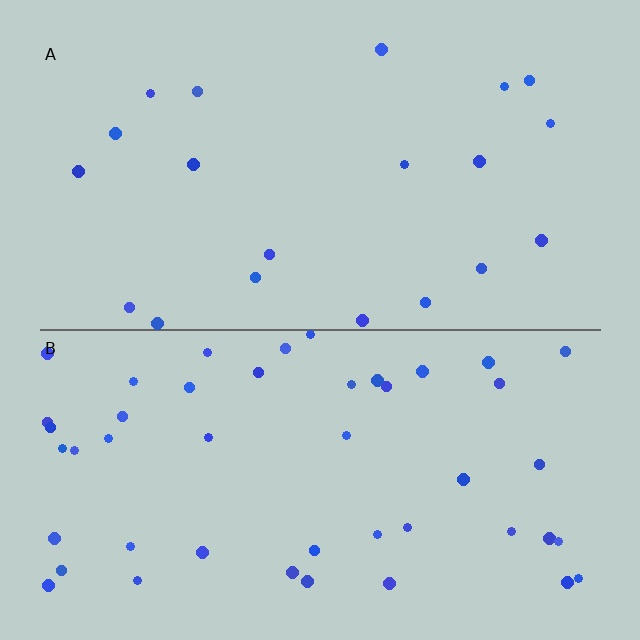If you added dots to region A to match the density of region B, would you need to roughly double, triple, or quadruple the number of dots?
Approximately double.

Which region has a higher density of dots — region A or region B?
B (the bottom).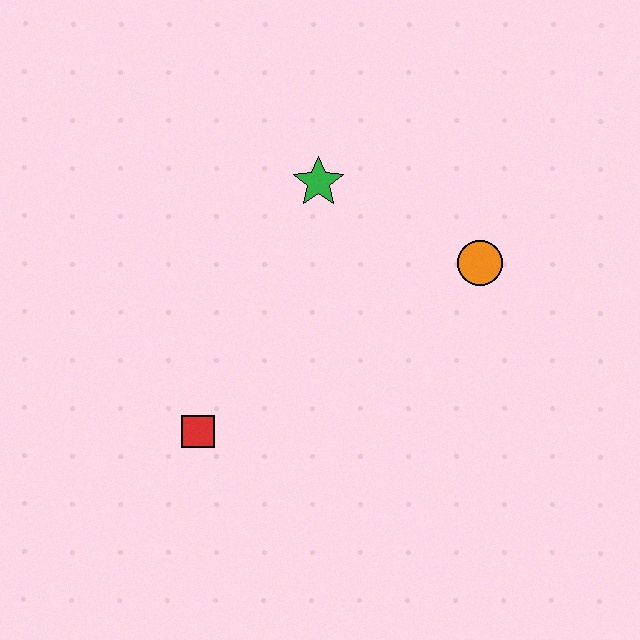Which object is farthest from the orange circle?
The red square is farthest from the orange circle.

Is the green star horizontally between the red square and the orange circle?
Yes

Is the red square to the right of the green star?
No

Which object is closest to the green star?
The orange circle is closest to the green star.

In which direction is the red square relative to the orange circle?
The red square is to the left of the orange circle.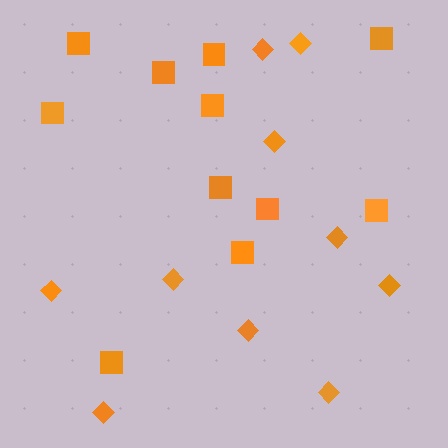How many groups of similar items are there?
There are 2 groups: one group of squares (11) and one group of diamonds (10).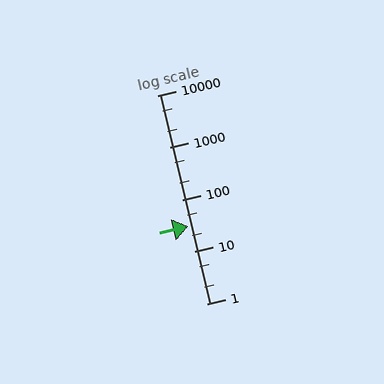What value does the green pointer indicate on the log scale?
The pointer indicates approximately 30.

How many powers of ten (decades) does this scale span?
The scale spans 4 decades, from 1 to 10000.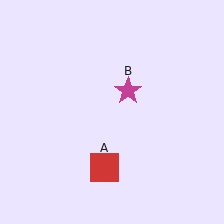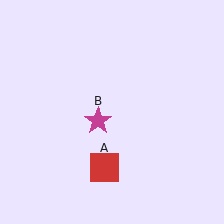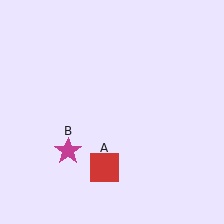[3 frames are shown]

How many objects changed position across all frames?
1 object changed position: magenta star (object B).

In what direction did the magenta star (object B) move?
The magenta star (object B) moved down and to the left.